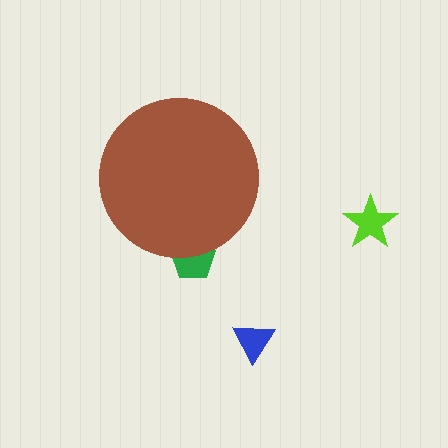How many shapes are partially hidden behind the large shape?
1 shape is partially hidden.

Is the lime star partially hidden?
No, the lime star is fully visible.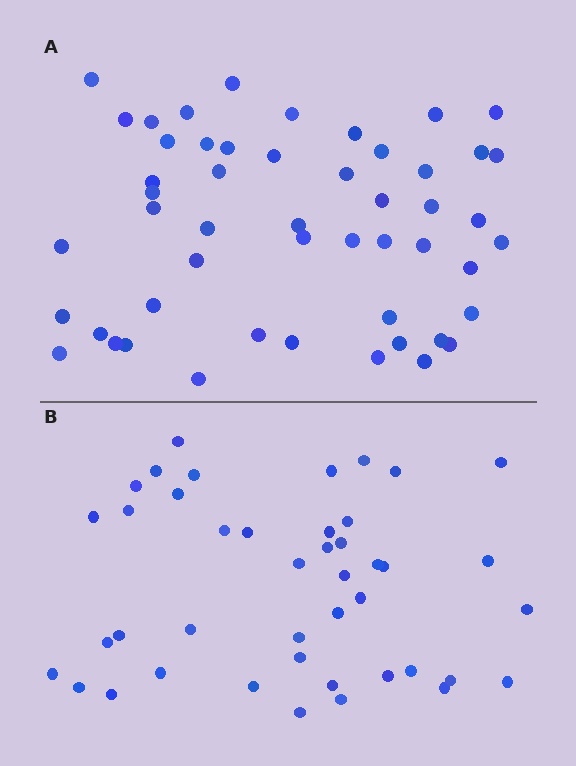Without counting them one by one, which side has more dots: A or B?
Region A (the top region) has more dots.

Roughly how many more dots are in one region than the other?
Region A has roughly 8 or so more dots than region B.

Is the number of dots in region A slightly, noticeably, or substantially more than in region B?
Region A has only slightly more — the two regions are fairly close. The ratio is roughly 1.2 to 1.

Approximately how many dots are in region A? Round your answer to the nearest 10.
About 50 dots. (The exact count is 51, which rounds to 50.)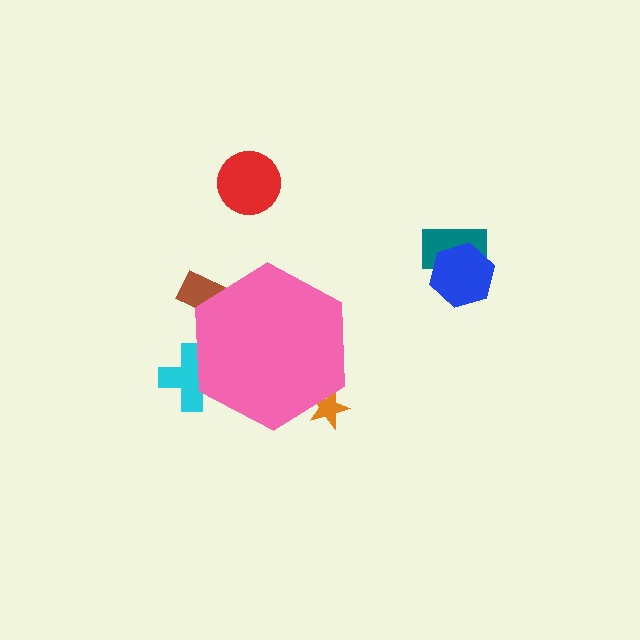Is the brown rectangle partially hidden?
Yes, the brown rectangle is partially hidden behind the pink hexagon.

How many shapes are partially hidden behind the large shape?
3 shapes are partially hidden.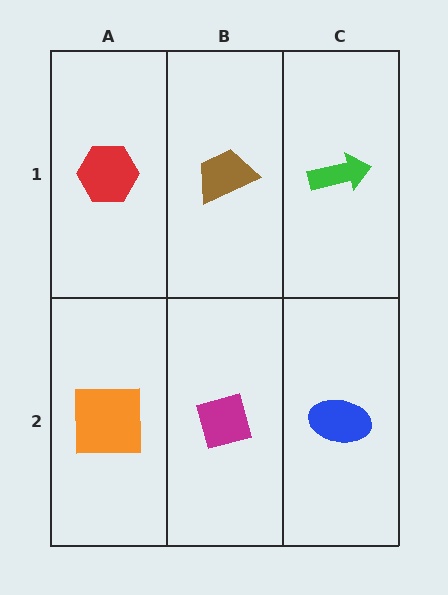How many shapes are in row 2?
3 shapes.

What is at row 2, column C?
A blue ellipse.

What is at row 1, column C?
A green arrow.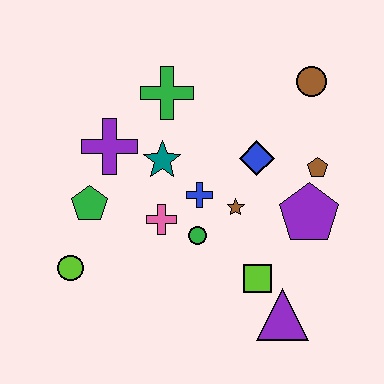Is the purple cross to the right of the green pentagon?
Yes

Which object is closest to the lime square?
The purple triangle is closest to the lime square.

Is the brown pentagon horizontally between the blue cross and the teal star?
No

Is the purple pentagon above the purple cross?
No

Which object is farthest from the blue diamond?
The lime circle is farthest from the blue diamond.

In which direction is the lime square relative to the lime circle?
The lime square is to the right of the lime circle.